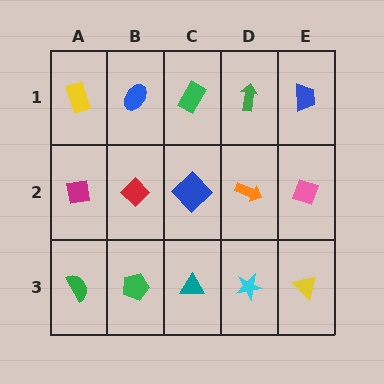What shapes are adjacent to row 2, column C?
A green rectangle (row 1, column C), a teal triangle (row 3, column C), a red diamond (row 2, column B), an orange arrow (row 2, column D).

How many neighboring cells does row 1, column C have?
3.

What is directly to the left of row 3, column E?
A cyan star.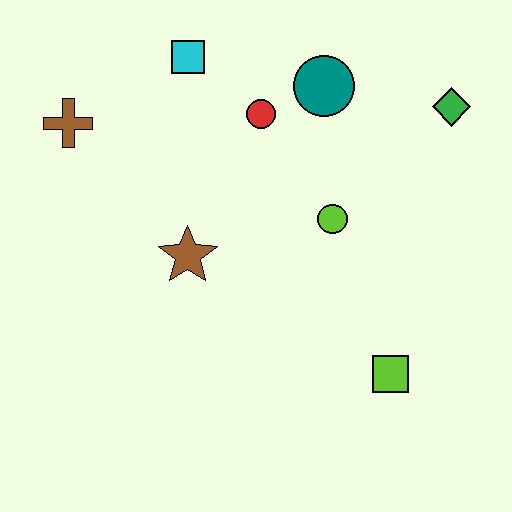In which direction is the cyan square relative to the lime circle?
The cyan square is above the lime circle.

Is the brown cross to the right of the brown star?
No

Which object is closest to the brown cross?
The cyan square is closest to the brown cross.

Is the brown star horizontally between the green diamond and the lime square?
No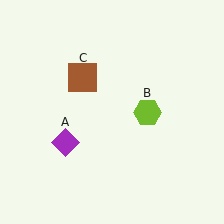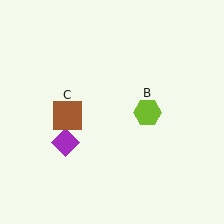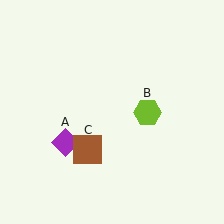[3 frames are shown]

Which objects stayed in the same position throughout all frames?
Purple diamond (object A) and lime hexagon (object B) remained stationary.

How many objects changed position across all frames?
1 object changed position: brown square (object C).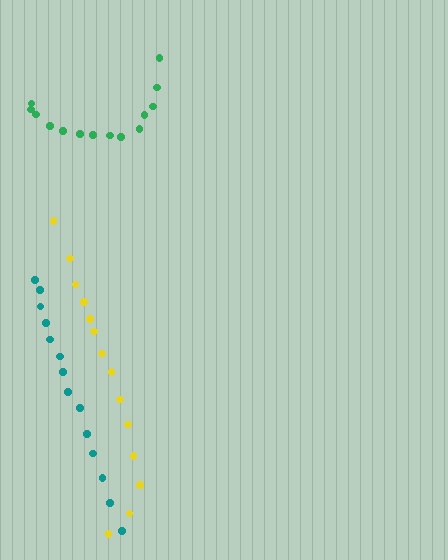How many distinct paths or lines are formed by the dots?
There are 3 distinct paths.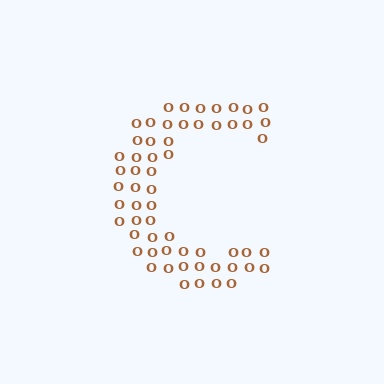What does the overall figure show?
The overall figure shows the letter C.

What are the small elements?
The small elements are letter O's.